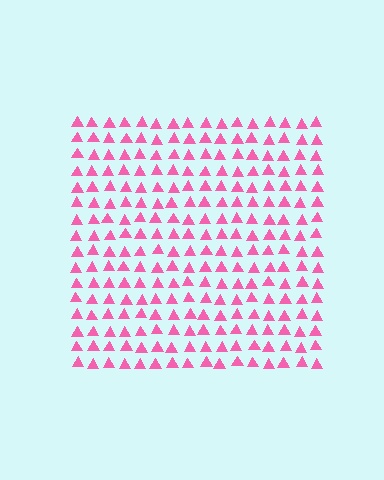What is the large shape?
The large shape is a square.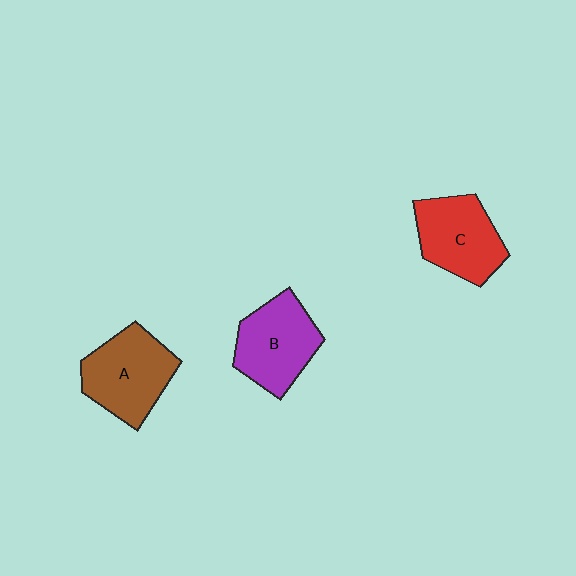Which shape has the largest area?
Shape A (brown).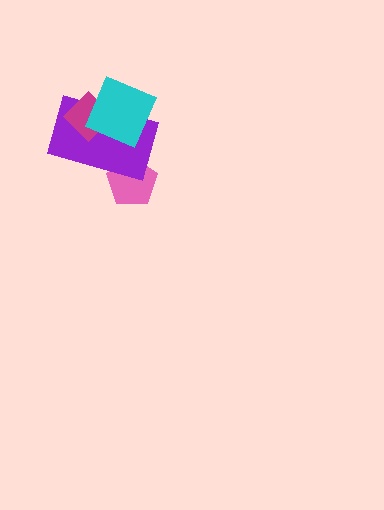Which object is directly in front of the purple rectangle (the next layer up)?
The magenta diamond is directly in front of the purple rectangle.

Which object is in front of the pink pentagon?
The purple rectangle is in front of the pink pentagon.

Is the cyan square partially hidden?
No, no other shape covers it.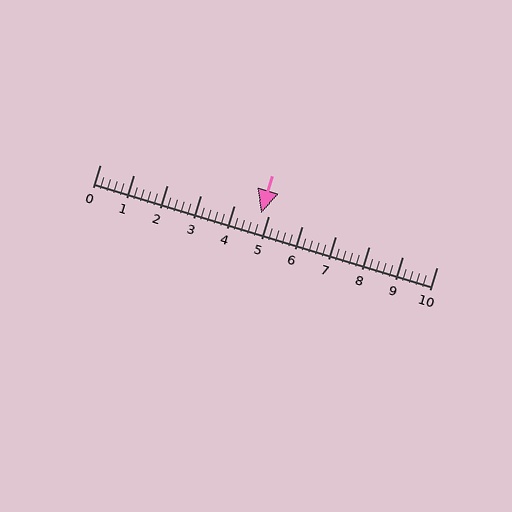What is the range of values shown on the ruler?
The ruler shows values from 0 to 10.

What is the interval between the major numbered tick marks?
The major tick marks are spaced 1 units apart.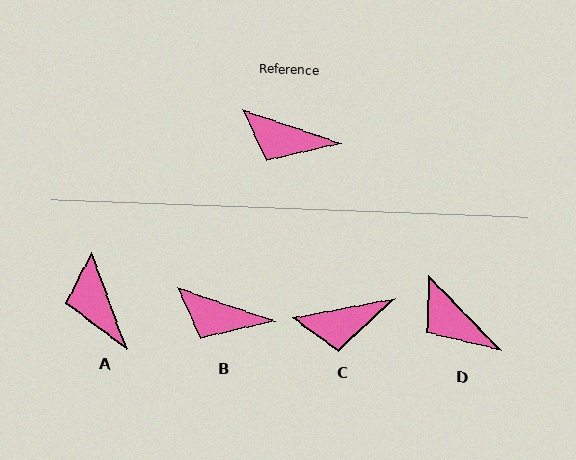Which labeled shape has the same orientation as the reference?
B.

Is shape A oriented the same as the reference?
No, it is off by about 51 degrees.